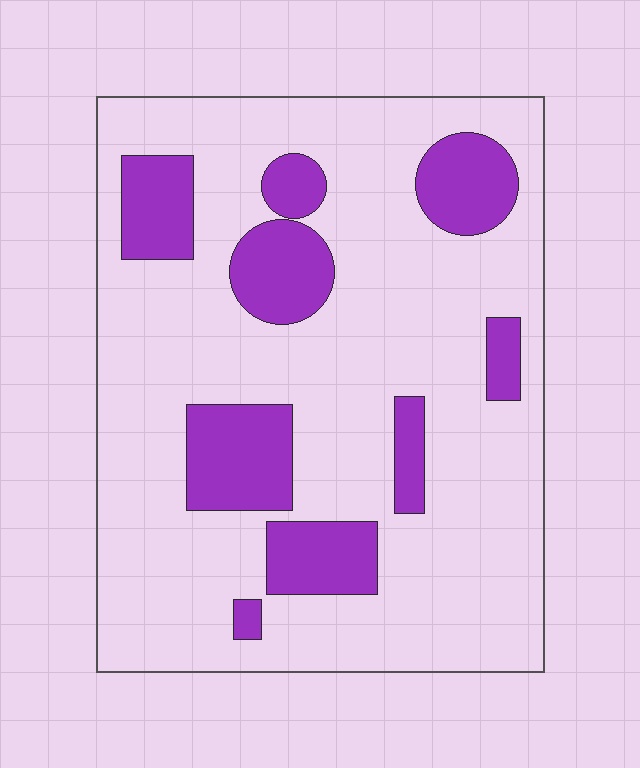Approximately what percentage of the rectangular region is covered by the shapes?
Approximately 20%.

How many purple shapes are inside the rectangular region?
9.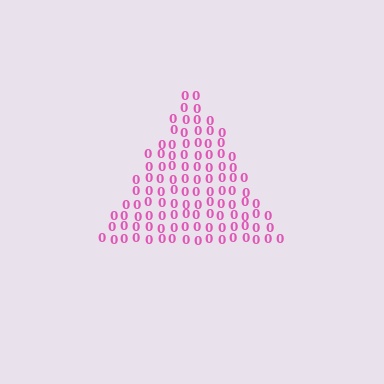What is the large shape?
The large shape is a triangle.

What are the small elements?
The small elements are digit 0's.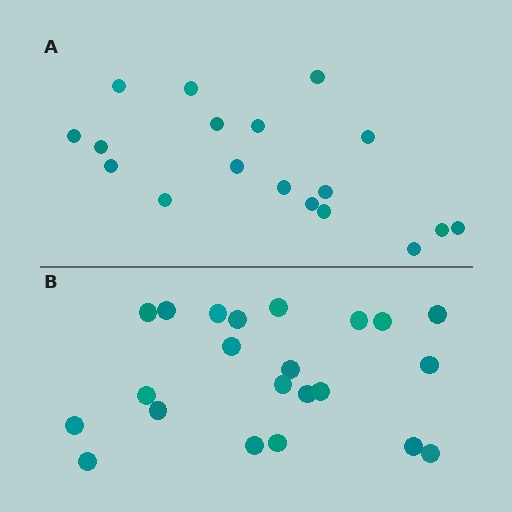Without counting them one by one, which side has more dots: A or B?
Region B (the bottom region) has more dots.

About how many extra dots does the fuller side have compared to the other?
Region B has about 4 more dots than region A.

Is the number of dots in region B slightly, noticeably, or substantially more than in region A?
Region B has only slightly more — the two regions are fairly close. The ratio is roughly 1.2 to 1.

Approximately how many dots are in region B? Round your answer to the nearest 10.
About 20 dots. (The exact count is 22, which rounds to 20.)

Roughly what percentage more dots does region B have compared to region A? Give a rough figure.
About 20% more.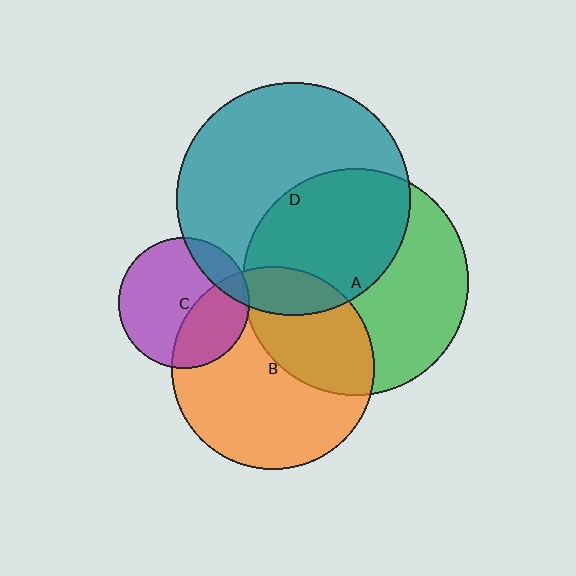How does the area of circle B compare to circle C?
Approximately 2.4 times.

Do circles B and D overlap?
Yes.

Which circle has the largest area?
Circle D (teal).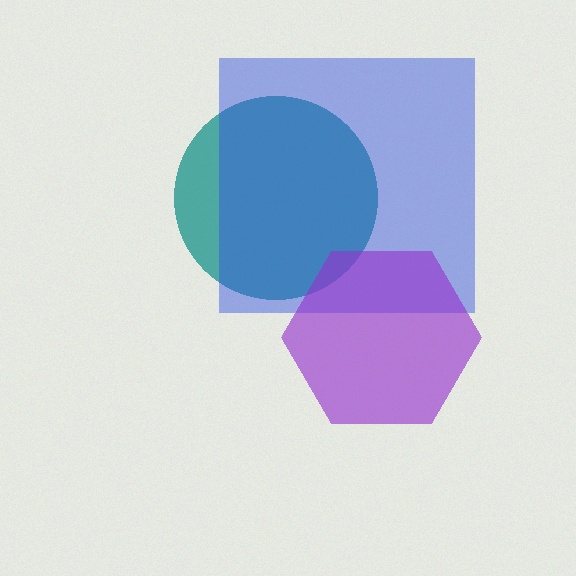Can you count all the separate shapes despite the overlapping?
Yes, there are 3 separate shapes.